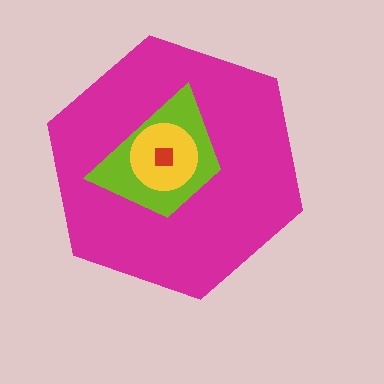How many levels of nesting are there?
4.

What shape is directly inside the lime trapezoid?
The yellow circle.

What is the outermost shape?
The magenta hexagon.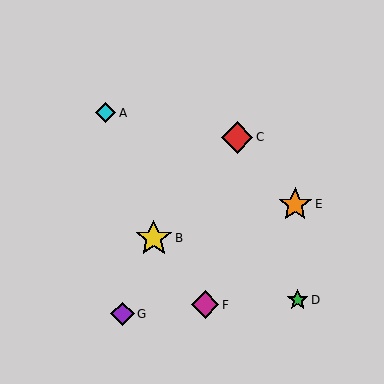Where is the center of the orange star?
The center of the orange star is at (295, 204).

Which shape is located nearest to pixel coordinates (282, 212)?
The orange star (labeled E) at (295, 204) is nearest to that location.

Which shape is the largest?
The yellow star (labeled B) is the largest.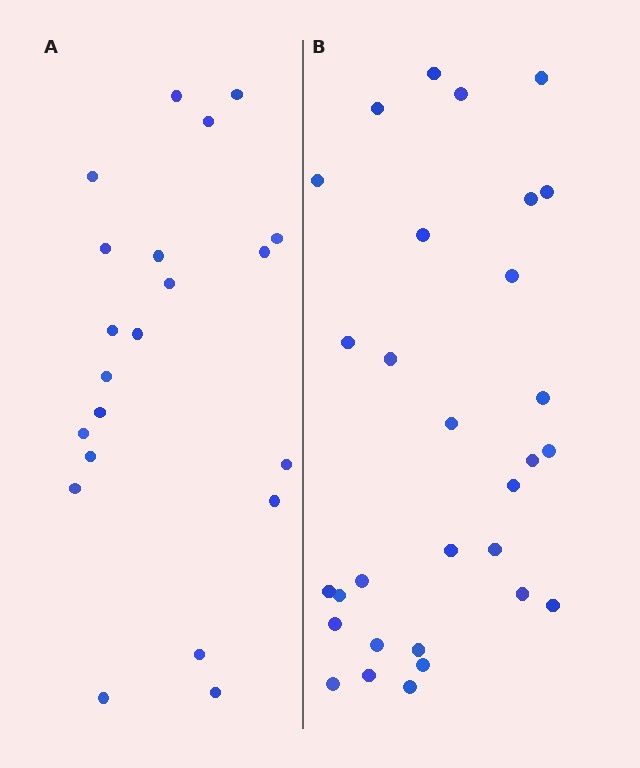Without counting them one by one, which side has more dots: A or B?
Region B (the right region) has more dots.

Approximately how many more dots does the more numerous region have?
Region B has roughly 8 or so more dots than region A.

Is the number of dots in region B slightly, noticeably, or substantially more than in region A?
Region B has noticeably more, but not dramatically so. The ratio is roughly 1.4 to 1.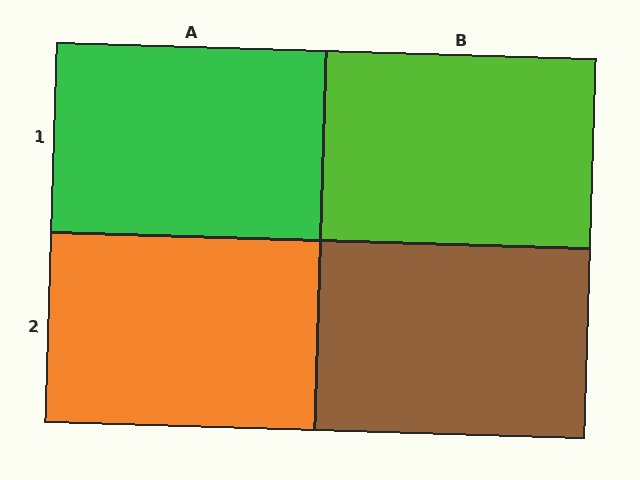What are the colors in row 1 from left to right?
Green, lime.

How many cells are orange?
1 cell is orange.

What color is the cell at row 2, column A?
Orange.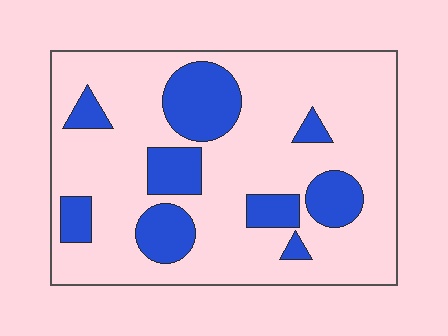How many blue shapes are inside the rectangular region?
9.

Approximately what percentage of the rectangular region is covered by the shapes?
Approximately 25%.